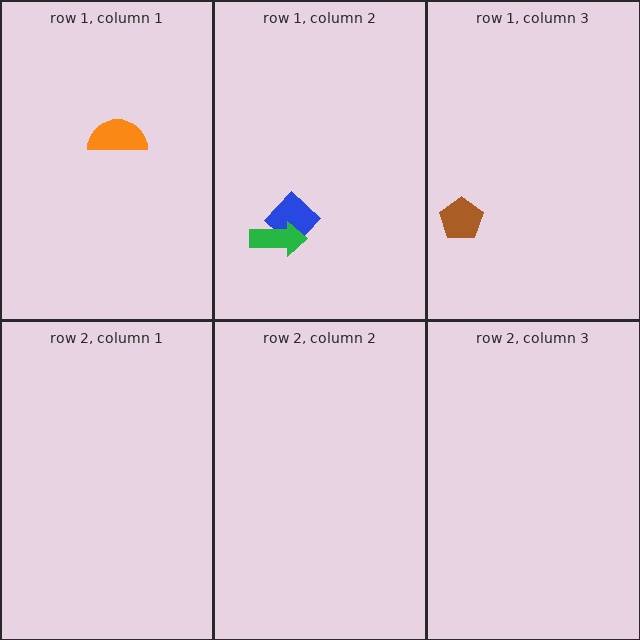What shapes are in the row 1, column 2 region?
The blue diamond, the green arrow.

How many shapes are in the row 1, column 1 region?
1.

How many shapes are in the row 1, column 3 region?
1.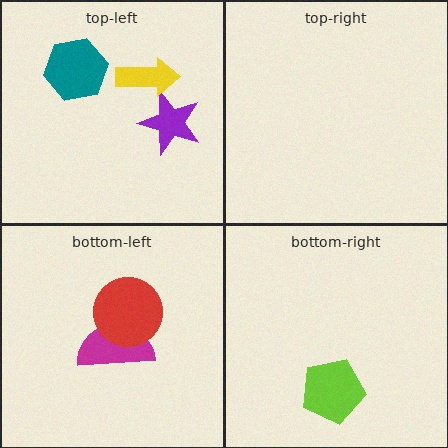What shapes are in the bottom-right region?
The lime pentagon.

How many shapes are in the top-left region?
3.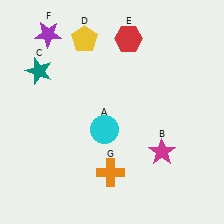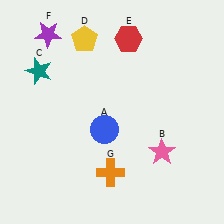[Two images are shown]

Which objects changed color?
A changed from cyan to blue. B changed from magenta to pink.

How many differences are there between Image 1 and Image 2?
There are 2 differences between the two images.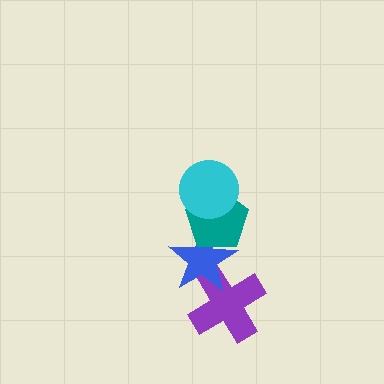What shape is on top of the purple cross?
The blue star is on top of the purple cross.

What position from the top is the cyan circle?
The cyan circle is 1st from the top.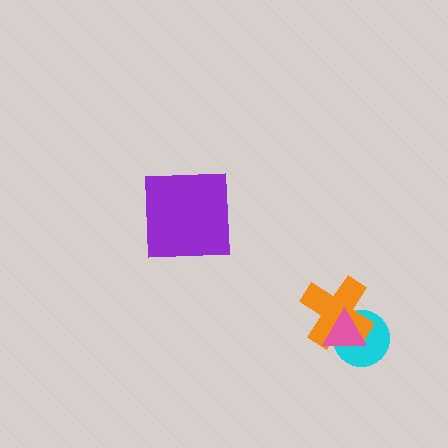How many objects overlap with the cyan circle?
2 objects overlap with the cyan circle.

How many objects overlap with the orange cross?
2 objects overlap with the orange cross.